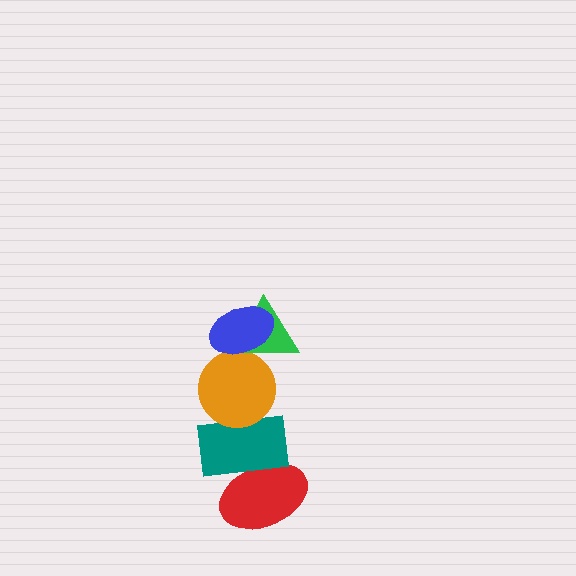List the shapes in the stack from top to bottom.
From top to bottom: the blue ellipse, the green triangle, the orange circle, the teal rectangle, the red ellipse.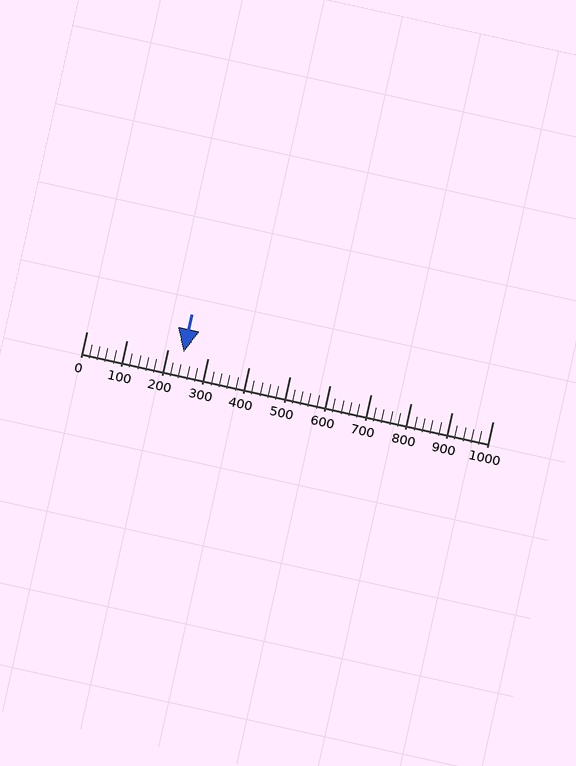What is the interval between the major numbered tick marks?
The major tick marks are spaced 100 units apart.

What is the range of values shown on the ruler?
The ruler shows values from 0 to 1000.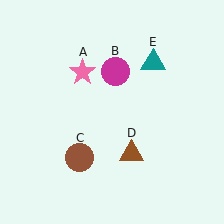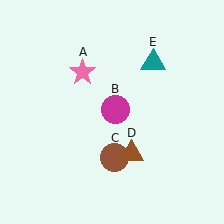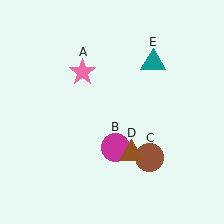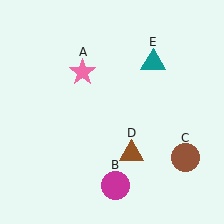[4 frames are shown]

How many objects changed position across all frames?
2 objects changed position: magenta circle (object B), brown circle (object C).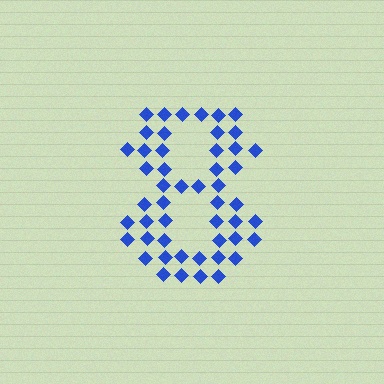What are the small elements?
The small elements are diamonds.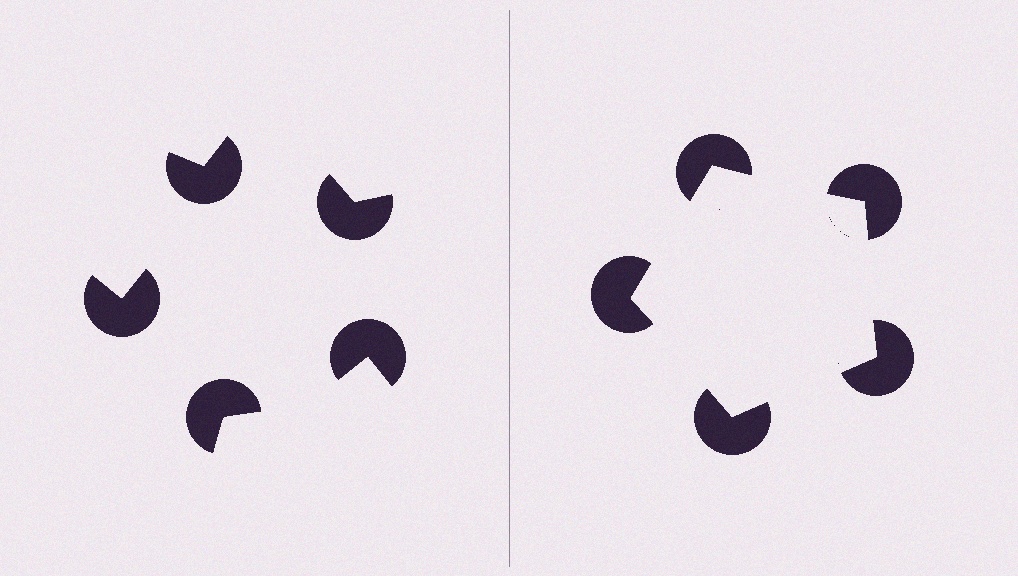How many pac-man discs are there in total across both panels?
10 — 5 on each side.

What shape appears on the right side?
An illusory pentagon.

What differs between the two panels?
The pac-man discs are positioned identically on both sides; only the wedge orientations differ. On the right they align to a pentagon; on the left they are misaligned.